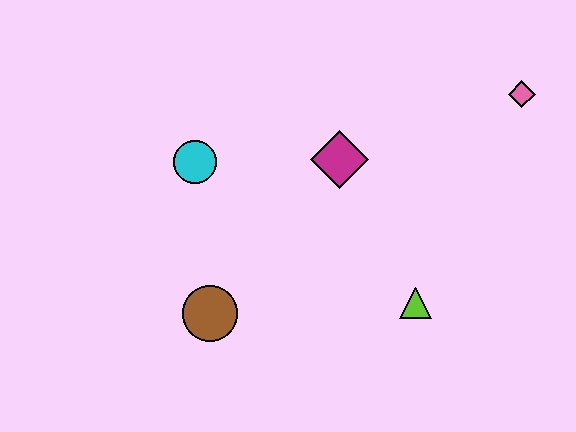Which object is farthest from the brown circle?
The pink diamond is farthest from the brown circle.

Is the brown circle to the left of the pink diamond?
Yes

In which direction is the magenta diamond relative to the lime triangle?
The magenta diamond is above the lime triangle.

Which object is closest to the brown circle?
The cyan circle is closest to the brown circle.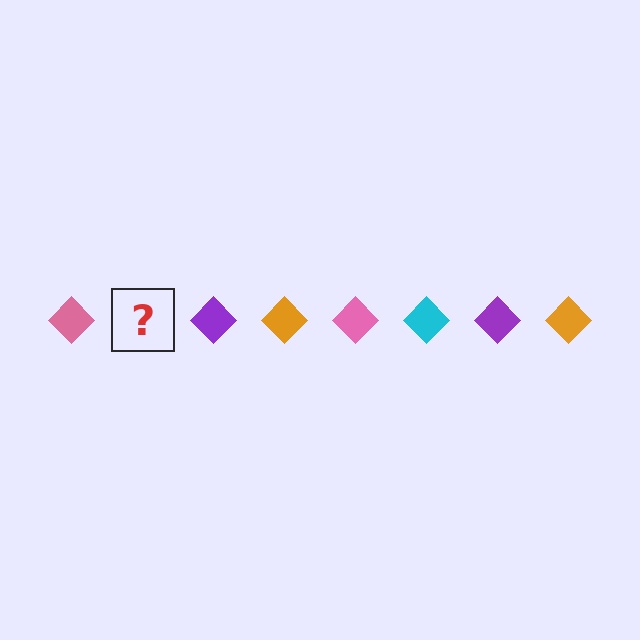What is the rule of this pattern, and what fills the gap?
The rule is that the pattern cycles through pink, cyan, purple, orange diamonds. The gap should be filled with a cyan diamond.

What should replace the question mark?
The question mark should be replaced with a cyan diamond.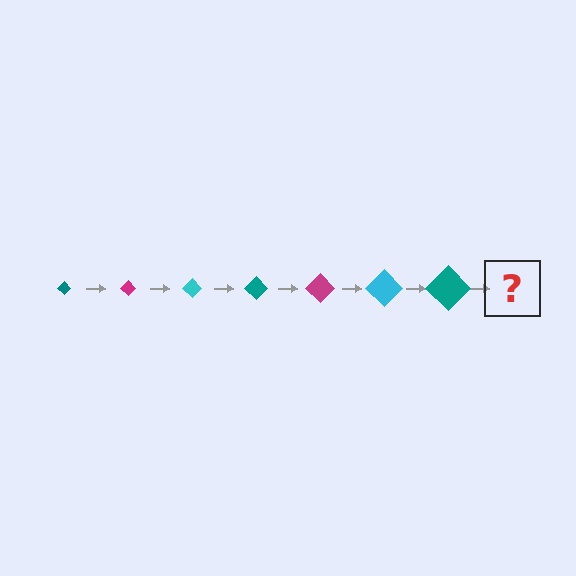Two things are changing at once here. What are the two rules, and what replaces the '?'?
The two rules are that the diamond grows larger each step and the color cycles through teal, magenta, and cyan. The '?' should be a magenta diamond, larger than the previous one.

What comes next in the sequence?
The next element should be a magenta diamond, larger than the previous one.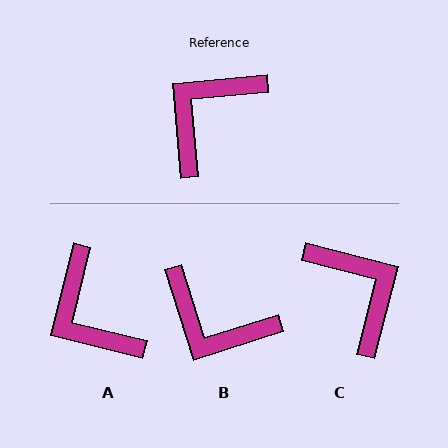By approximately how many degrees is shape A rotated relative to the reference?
Approximately 71 degrees counter-clockwise.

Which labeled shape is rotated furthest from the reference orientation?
C, about 110 degrees away.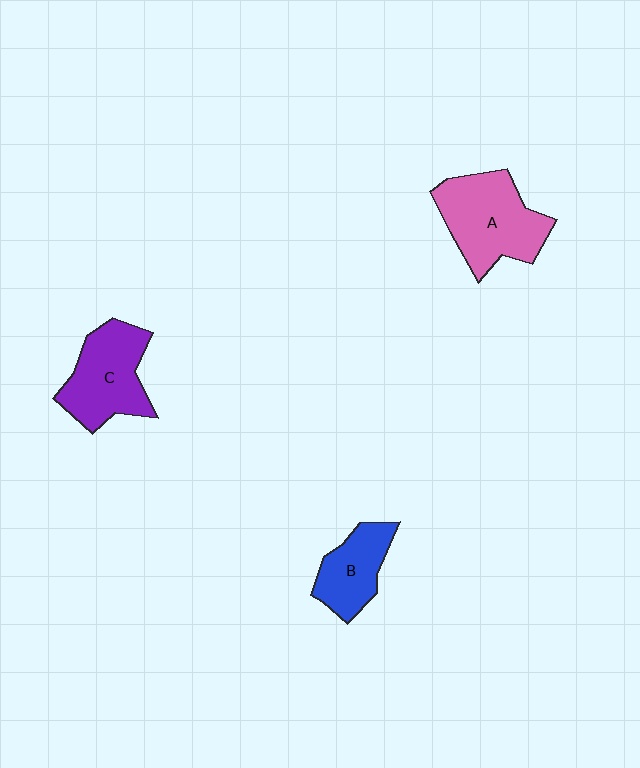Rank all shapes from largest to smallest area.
From largest to smallest: A (pink), C (purple), B (blue).